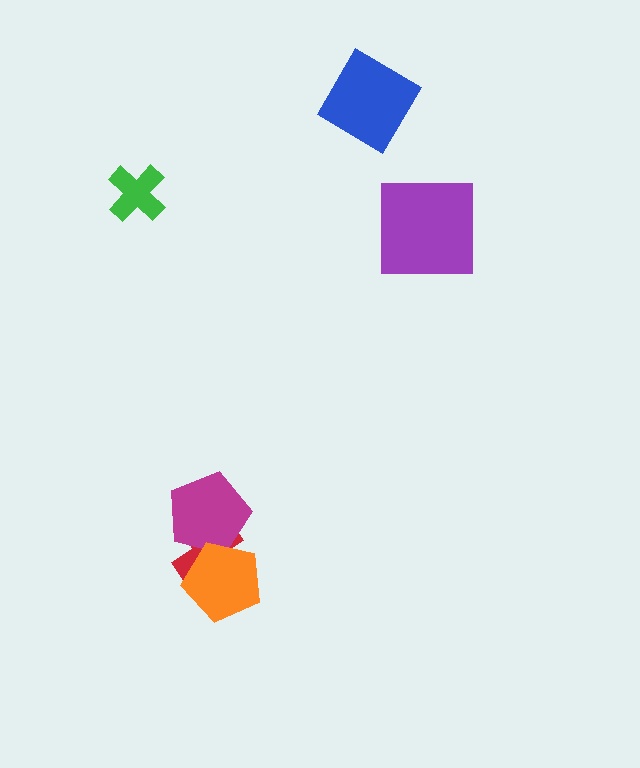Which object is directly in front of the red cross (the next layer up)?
The magenta pentagon is directly in front of the red cross.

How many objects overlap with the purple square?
0 objects overlap with the purple square.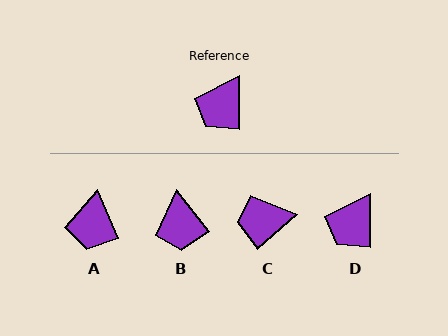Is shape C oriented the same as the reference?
No, it is off by about 49 degrees.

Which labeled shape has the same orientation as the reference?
D.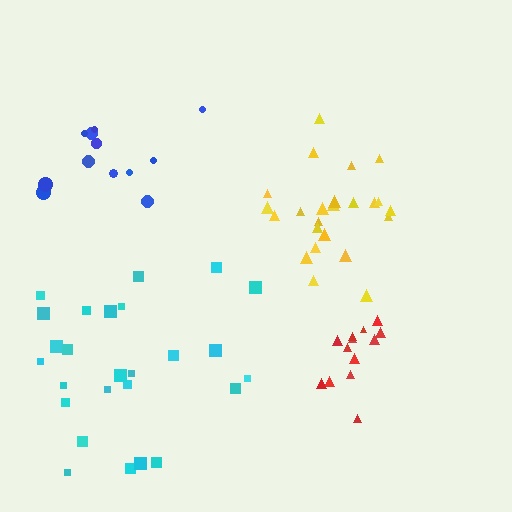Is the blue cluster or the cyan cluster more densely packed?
Blue.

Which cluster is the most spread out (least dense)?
Cyan.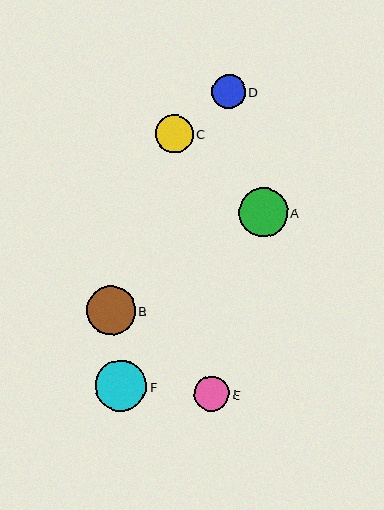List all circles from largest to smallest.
From largest to smallest: F, A, B, C, E, D.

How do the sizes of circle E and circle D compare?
Circle E and circle D are approximately the same size.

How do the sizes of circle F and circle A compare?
Circle F and circle A are approximately the same size.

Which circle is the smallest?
Circle D is the smallest with a size of approximately 34 pixels.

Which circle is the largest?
Circle F is the largest with a size of approximately 51 pixels.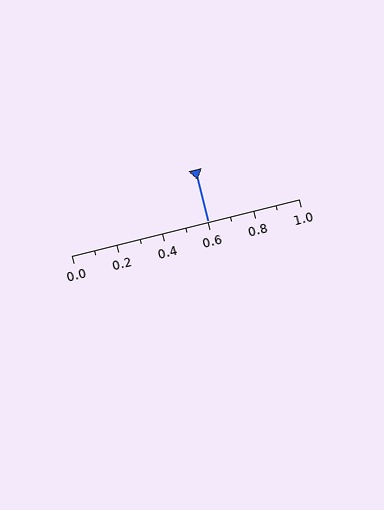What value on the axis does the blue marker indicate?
The marker indicates approximately 0.6.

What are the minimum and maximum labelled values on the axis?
The axis runs from 0.0 to 1.0.